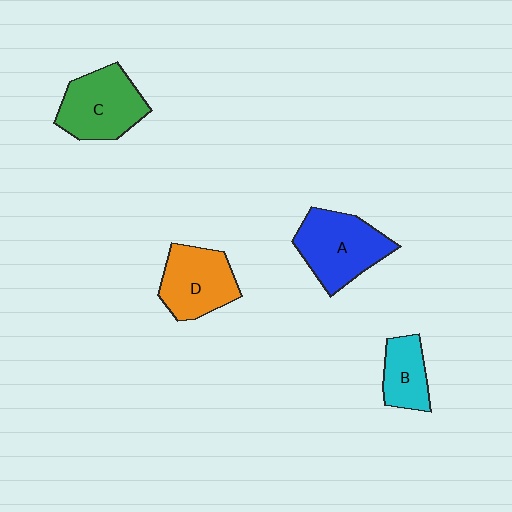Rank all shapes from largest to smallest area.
From largest to smallest: A (blue), C (green), D (orange), B (cyan).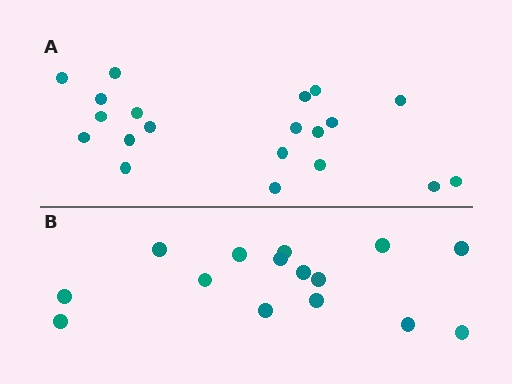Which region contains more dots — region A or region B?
Region A (the top region) has more dots.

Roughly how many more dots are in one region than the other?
Region A has about 5 more dots than region B.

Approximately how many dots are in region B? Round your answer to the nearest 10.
About 20 dots. (The exact count is 15, which rounds to 20.)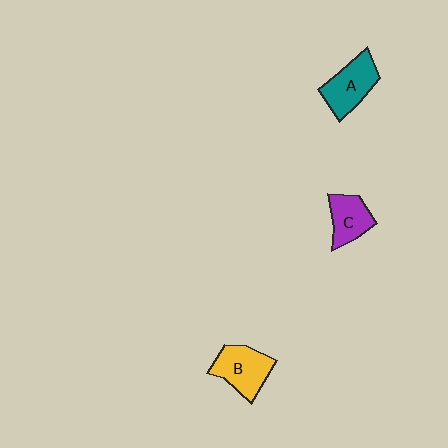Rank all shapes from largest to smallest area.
From largest to smallest: B (yellow), A (teal), C (purple).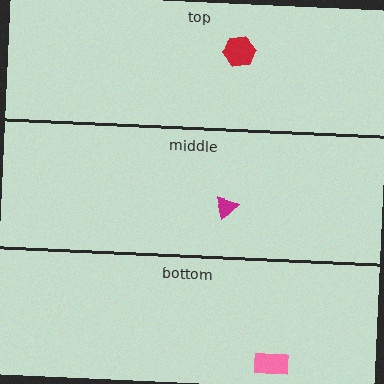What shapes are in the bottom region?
The pink rectangle.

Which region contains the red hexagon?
The top region.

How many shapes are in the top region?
1.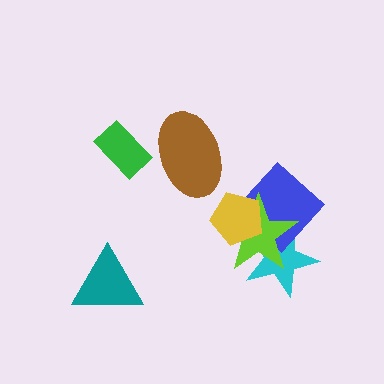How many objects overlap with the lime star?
3 objects overlap with the lime star.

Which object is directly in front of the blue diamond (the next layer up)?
The lime star is directly in front of the blue diamond.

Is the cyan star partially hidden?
Yes, it is partially covered by another shape.